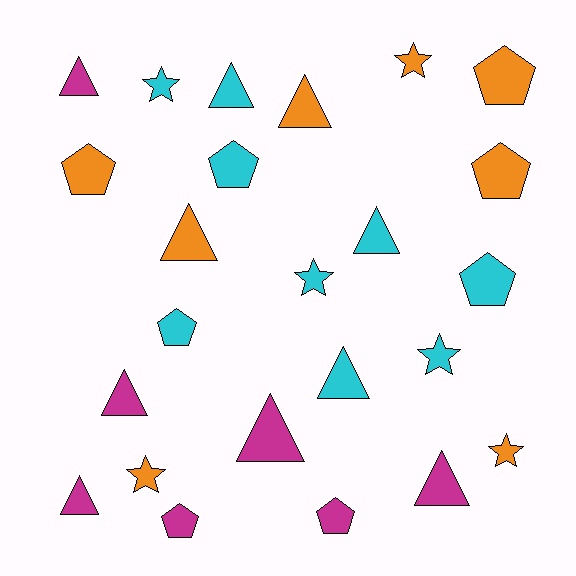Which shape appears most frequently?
Triangle, with 10 objects.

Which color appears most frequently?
Cyan, with 9 objects.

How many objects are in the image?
There are 24 objects.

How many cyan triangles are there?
There are 3 cyan triangles.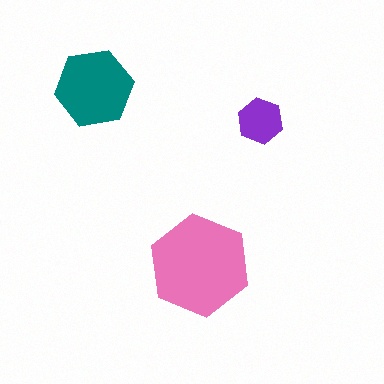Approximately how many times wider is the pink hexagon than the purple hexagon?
About 2 times wider.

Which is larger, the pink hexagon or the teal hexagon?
The pink one.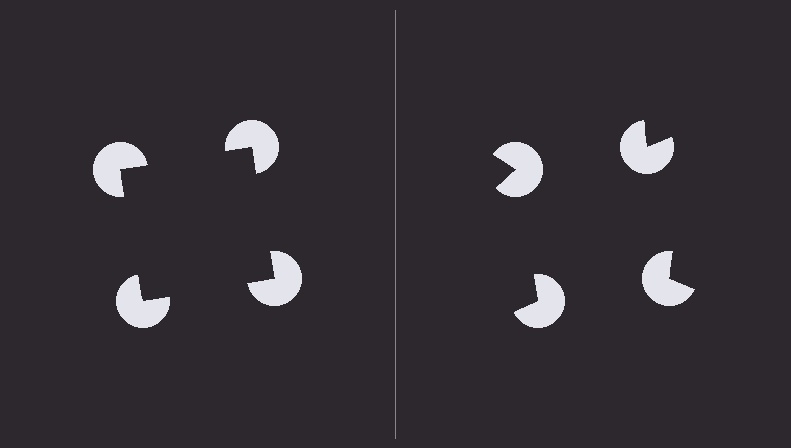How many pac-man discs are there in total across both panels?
8 — 4 on each side.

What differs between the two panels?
The pac-man discs are positioned identically on both sides; only the wedge orientations differ. On the left they align to a square; on the right they are misaligned.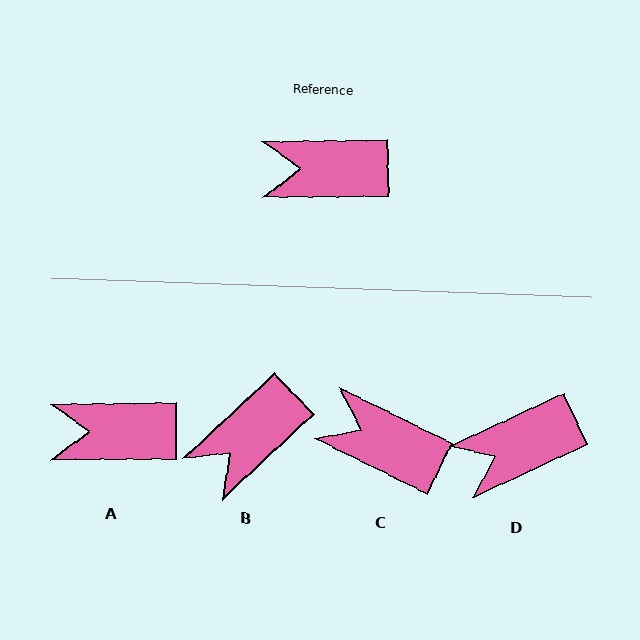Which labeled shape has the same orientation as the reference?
A.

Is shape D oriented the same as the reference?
No, it is off by about 24 degrees.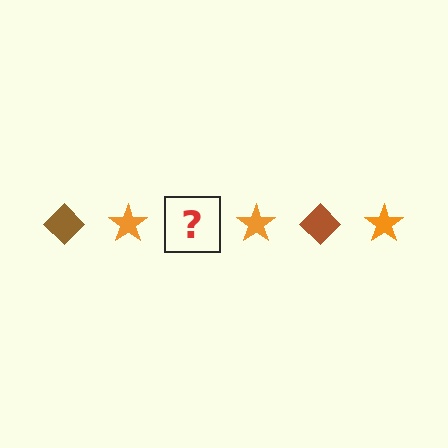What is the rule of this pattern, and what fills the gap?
The rule is that the pattern alternates between brown diamond and orange star. The gap should be filled with a brown diamond.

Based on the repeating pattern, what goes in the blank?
The blank should be a brown diamond.